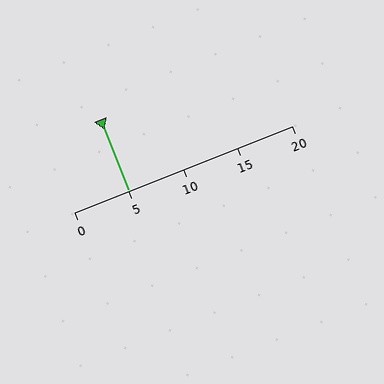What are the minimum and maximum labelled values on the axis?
The axis runs from 0 to 20.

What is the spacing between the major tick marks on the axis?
The major ticks are spaced 5 apart.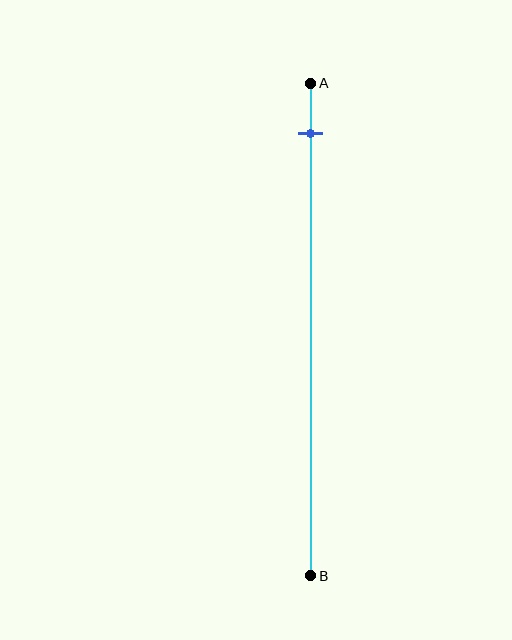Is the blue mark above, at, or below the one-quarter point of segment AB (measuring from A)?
The blue mark is above the one-quarter point of segment AB.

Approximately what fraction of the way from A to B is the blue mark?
The blue mark is approximately 10% of the way from A to B.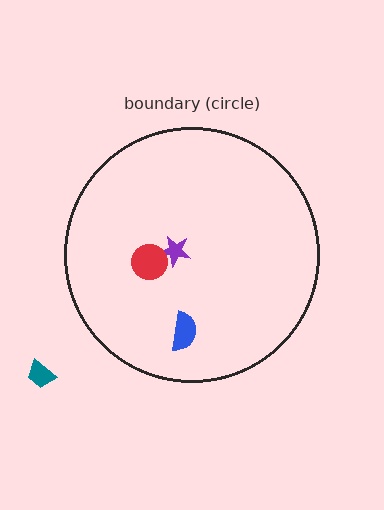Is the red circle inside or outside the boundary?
Inside.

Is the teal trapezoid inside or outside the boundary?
Outside.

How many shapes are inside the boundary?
3 inside, 1 outside.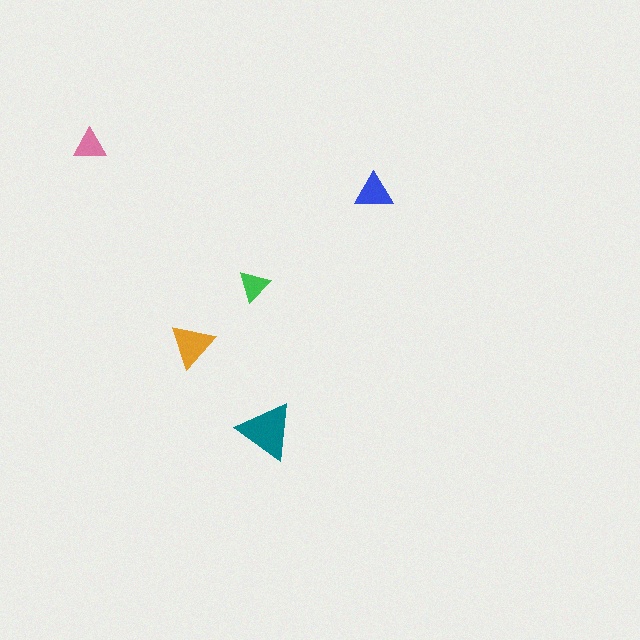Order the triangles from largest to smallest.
the teal one, the orange one, the blue one, the pink one, the green one.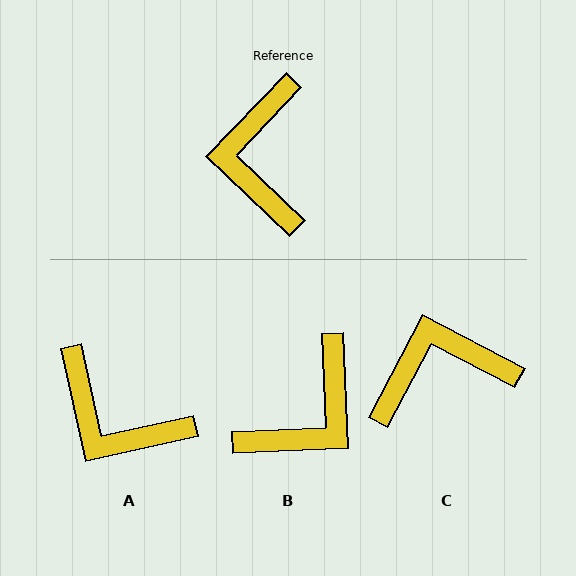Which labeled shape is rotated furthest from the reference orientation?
B, about 136 degrees away.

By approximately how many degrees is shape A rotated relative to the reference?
Approximately 56 degrees counter-clockwise.